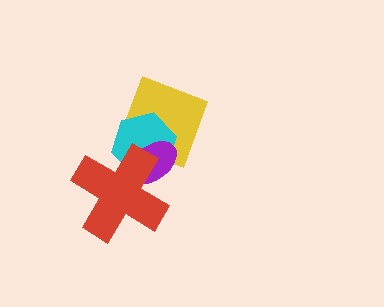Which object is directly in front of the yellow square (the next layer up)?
The cyan hexagon is directly in front of the yellow square.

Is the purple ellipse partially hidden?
Yes, it is partially covered by another shape.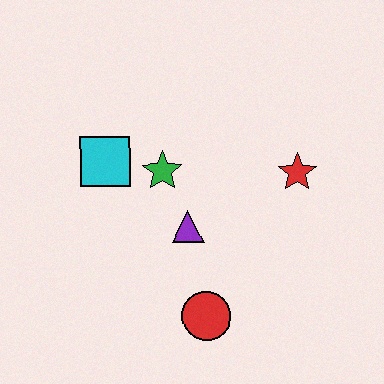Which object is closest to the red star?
The purple triangle is closest to the red star.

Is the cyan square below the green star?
No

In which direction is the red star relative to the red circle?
The red star is above the red circle.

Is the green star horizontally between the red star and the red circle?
No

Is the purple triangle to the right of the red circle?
No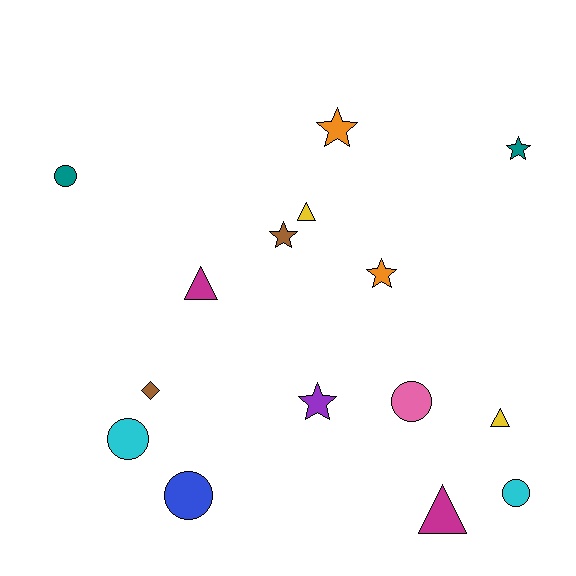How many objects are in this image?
There are 15 objects.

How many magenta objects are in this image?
There are 2 magenta objects.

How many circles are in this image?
There are 5 circles.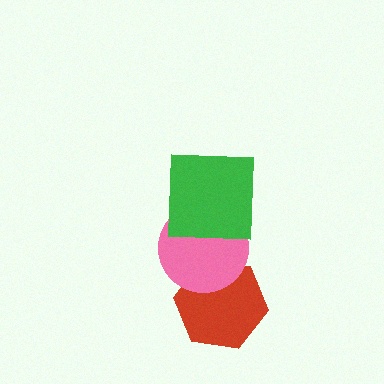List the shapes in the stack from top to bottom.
From top to bottom: the green square, the pink circle, the red hexagon.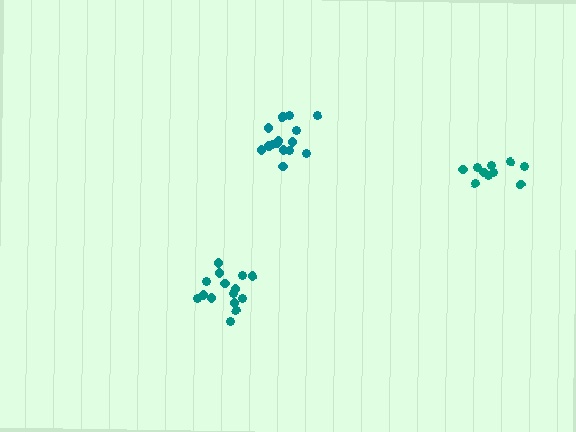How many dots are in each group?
Group 1: 15 dots, Group 2: 15 dots, Group 3: 10 dots (40 total).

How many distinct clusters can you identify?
There are 3 distinct clusters.